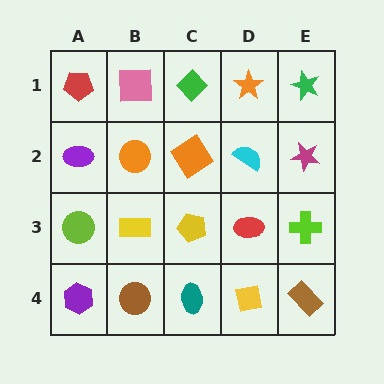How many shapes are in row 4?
5 shapes.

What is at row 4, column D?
A yellow square.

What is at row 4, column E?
A brown rectangle.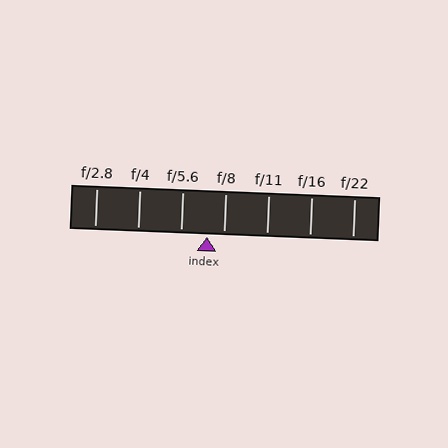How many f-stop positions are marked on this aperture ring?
There are 7 f-stop positions marked.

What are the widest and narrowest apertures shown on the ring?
The widest aperture shown is f/2.8 and the narrowest is f/22.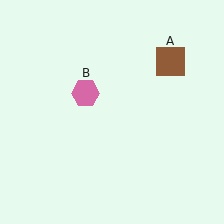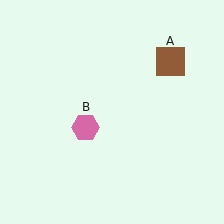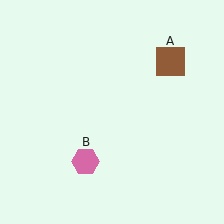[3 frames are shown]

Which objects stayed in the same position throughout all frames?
Brown square (object A) remained stationary.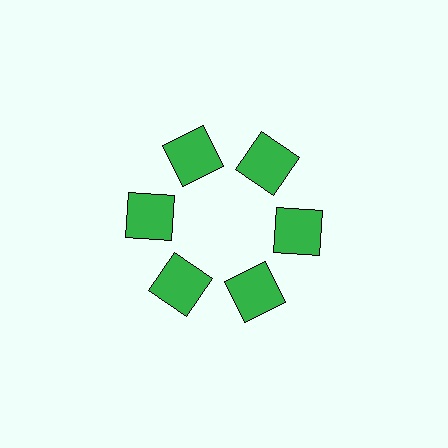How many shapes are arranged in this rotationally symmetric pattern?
There are 6 shapes, arranged in 6 groups of 1.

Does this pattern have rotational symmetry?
Yes, this pattern has 6-fold rotational symmetry. It looks the same after rotating 60 degrees around the center.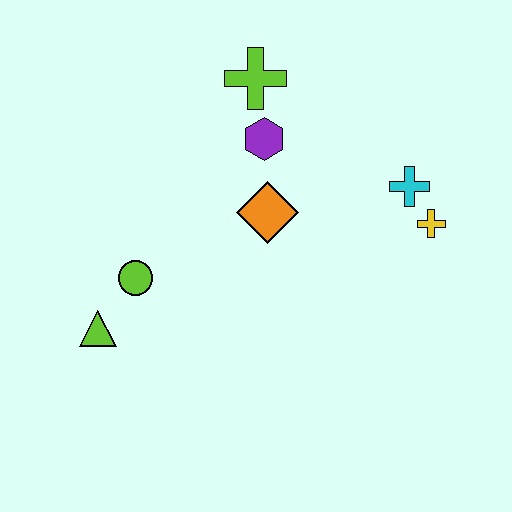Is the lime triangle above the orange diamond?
No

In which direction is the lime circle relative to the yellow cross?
The lime circle is to the left of the yellow cross.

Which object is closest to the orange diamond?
The purple hexagon is closest to the orange diamond.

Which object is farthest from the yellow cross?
The lime triangle is farthest from the yellow cross.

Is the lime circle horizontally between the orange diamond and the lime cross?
No